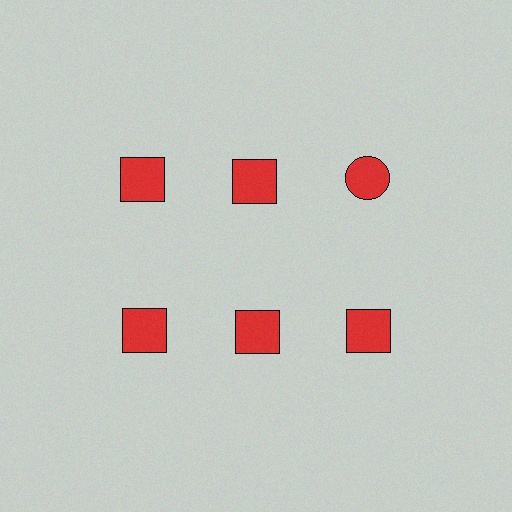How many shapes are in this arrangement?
There are 6 shapes arranged in a grid pattern.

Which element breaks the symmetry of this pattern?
The red circle in the top row, center column breaks the symmetry. All other shapes are red squares.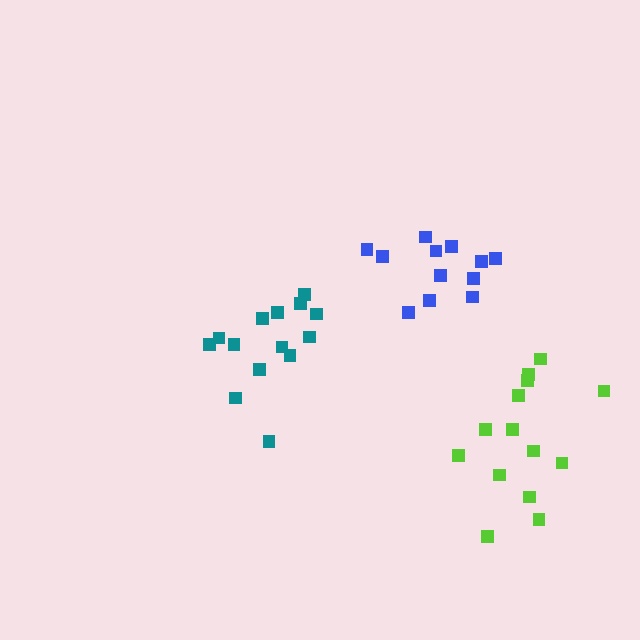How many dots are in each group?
Group 1: 14 dots, Group 2: 14 dots, Group 3: 12 dots (40 total).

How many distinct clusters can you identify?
There are 3 distinct clusters.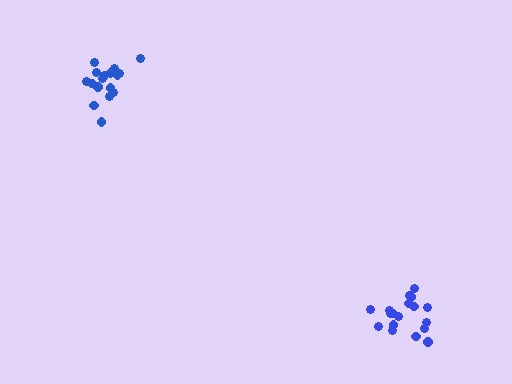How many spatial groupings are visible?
There are 2 spatial groupings.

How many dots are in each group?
Group 1: 17 dots, Group 2: 18 dots (35 total).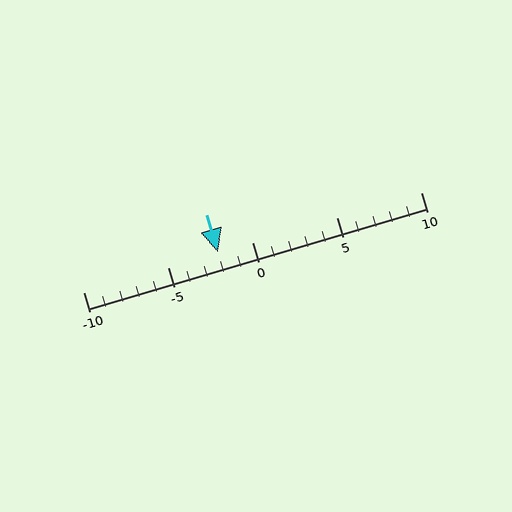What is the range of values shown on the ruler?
The ruler shows values from -10 to 10.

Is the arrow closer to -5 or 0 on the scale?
The arrow is closer to 0.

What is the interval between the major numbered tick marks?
The major tick marks are spaced 5 units apart.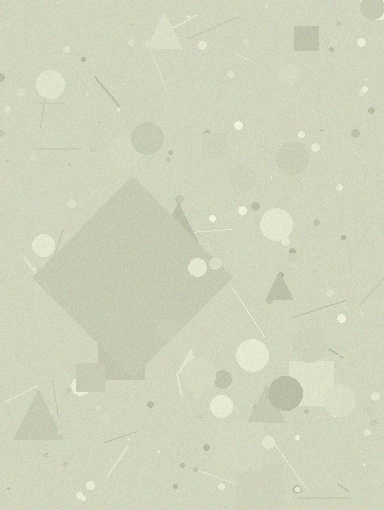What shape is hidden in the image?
A diamond is hidden in the image.